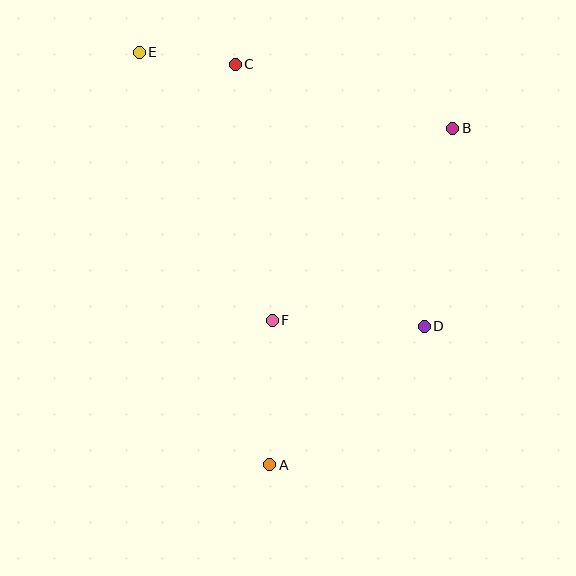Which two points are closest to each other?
Points C and E are closest to each other.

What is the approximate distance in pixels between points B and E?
The distance between B and E is approximately 322 pixels.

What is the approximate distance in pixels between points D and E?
The distance between D and E is approximately 395 pixels.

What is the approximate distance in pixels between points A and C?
The distance between A and C is approximately 402 pixels.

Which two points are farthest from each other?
Points A and E are farthest from each other.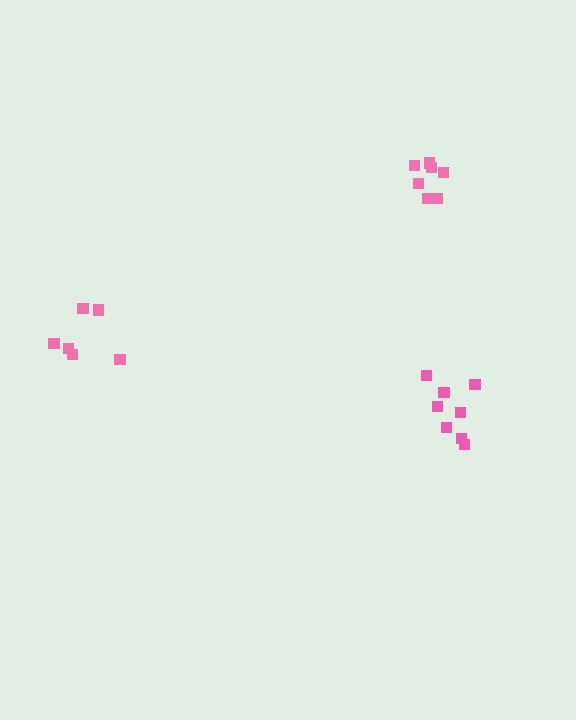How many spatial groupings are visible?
There are 3 spatial groupings.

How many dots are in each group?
Group 1: 7 dots, Group 2: 6 dots, Group 3: 8 dots (21 total).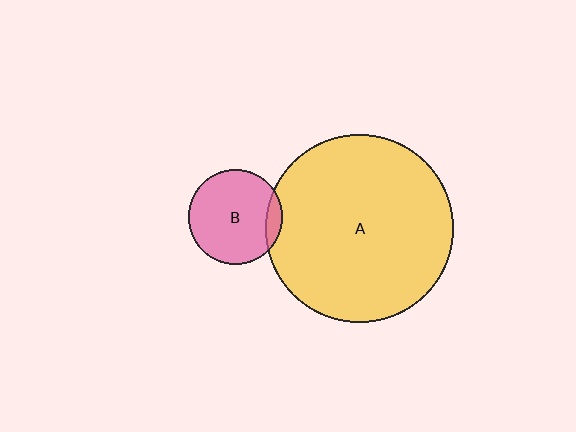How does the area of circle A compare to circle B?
Approximately 3.9 times.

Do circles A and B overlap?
Yes.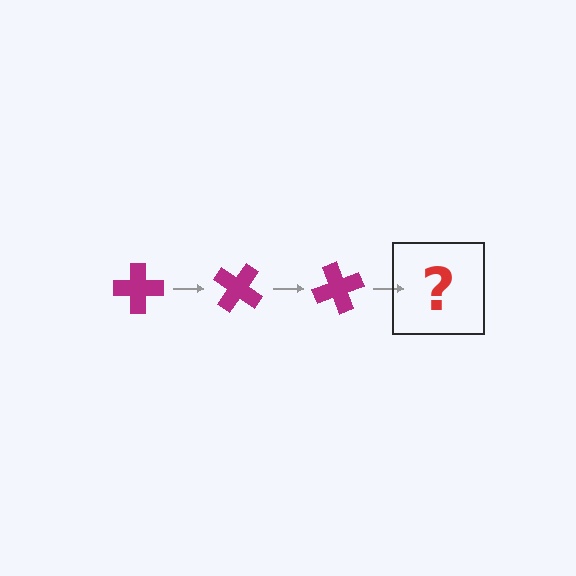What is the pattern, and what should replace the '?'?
The pattern is that the cross rotates 35 degrees each step. The '?' should be a magenta cross rotated 105 degrees.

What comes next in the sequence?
The next element should be a magenta cross rotated 105 degrees.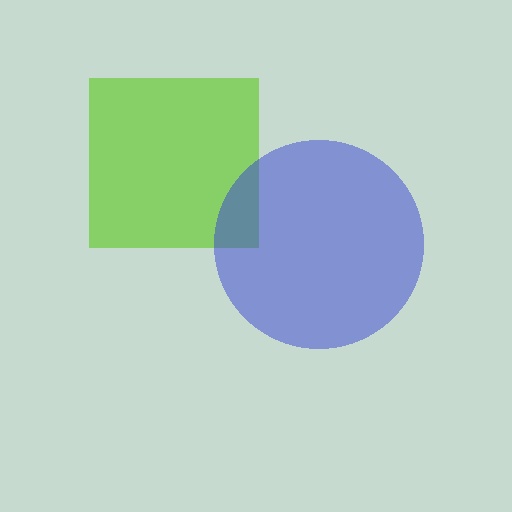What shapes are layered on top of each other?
The layered shapes are: a lime square, a blue circle.